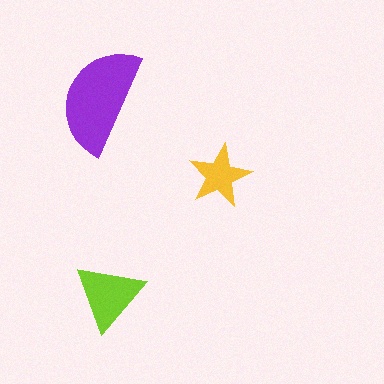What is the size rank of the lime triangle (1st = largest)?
2nd.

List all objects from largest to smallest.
The purple semicircle, the lime triangle, the yellow star.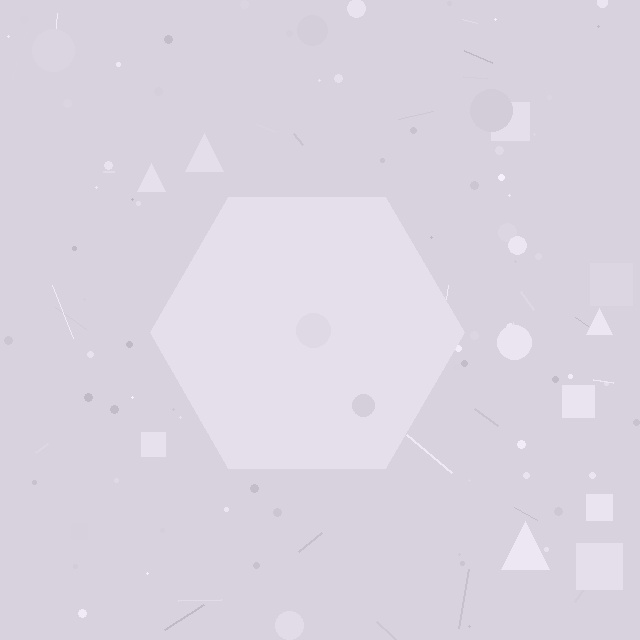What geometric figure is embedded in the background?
A hexagon is embedded in the background.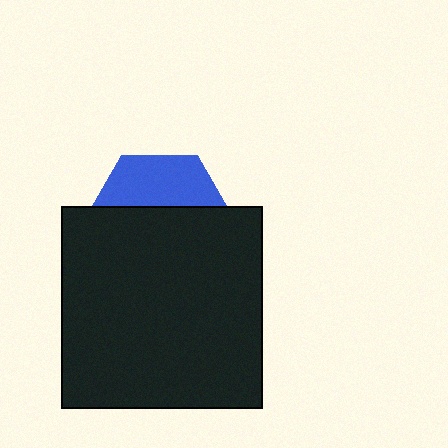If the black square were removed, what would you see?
You would see the complete blue hexagon.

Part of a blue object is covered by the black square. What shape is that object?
It is a hexagon.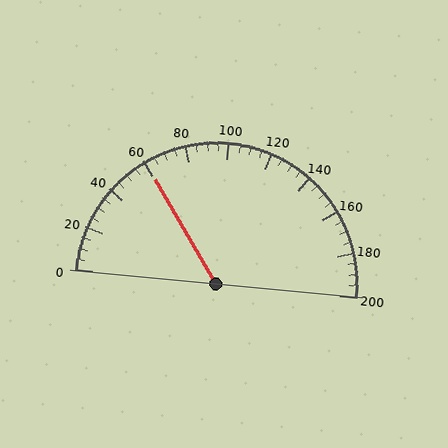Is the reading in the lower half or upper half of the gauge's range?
The reading is in the lower half of the range (0 to 200).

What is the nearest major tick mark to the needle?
The nearest major tick mark is 60.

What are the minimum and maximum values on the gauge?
The gauge ranges from 0 to 200.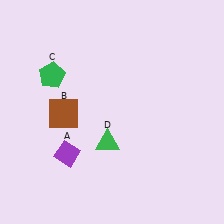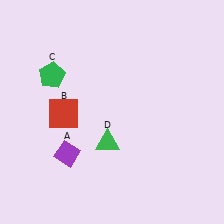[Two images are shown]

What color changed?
The square (B) changed from brown in Image 1 to red in Image 2.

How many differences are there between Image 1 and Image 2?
There is 1 difference between the two images.